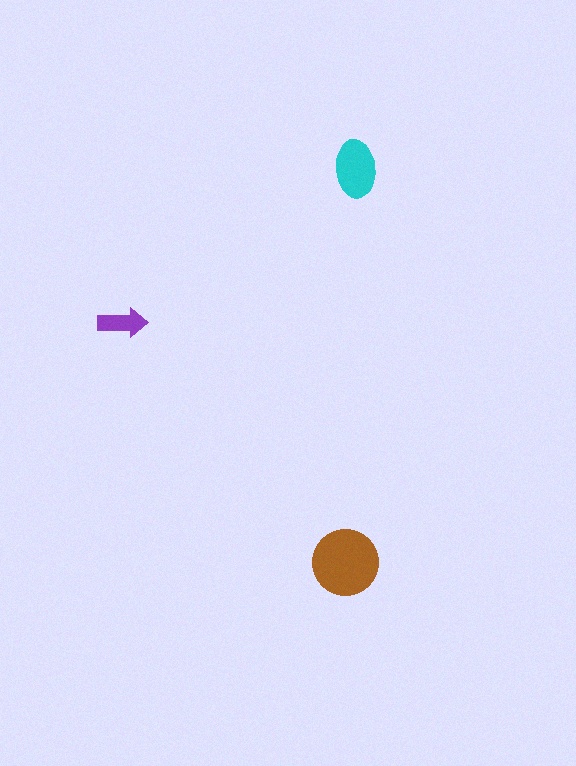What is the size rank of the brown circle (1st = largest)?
1st.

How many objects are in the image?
There are 3 objects in the image.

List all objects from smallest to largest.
The purple arrow, the cyan ellipse, the brown circle.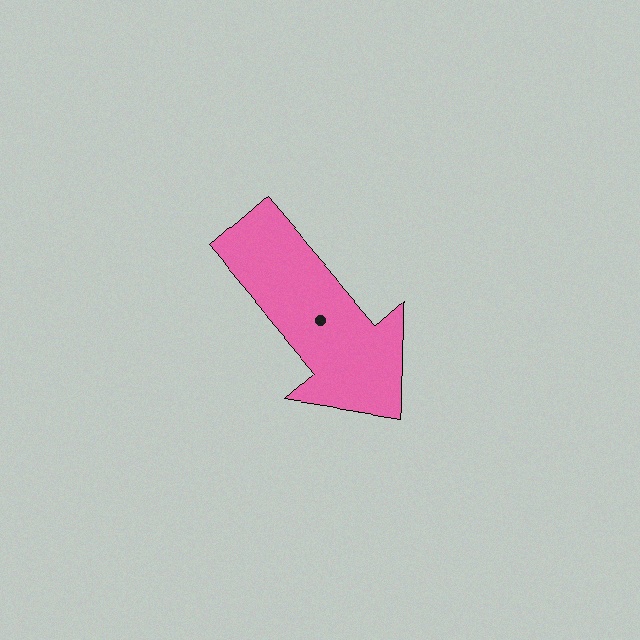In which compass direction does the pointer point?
Southeast.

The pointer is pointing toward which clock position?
Roughly 5 o'clock.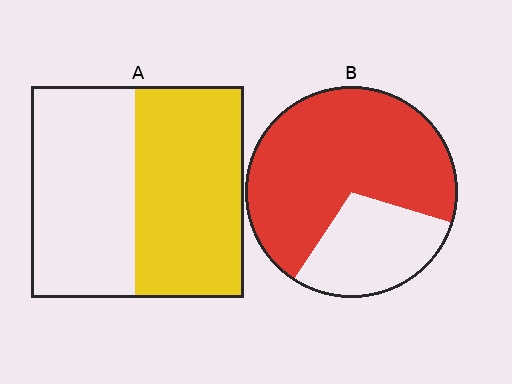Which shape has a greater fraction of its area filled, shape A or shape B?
Shape B.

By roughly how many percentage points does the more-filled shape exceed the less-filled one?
By roughly 20 percentage points (B over A).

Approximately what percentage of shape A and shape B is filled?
A is approximately 50% and B is approximately 70%.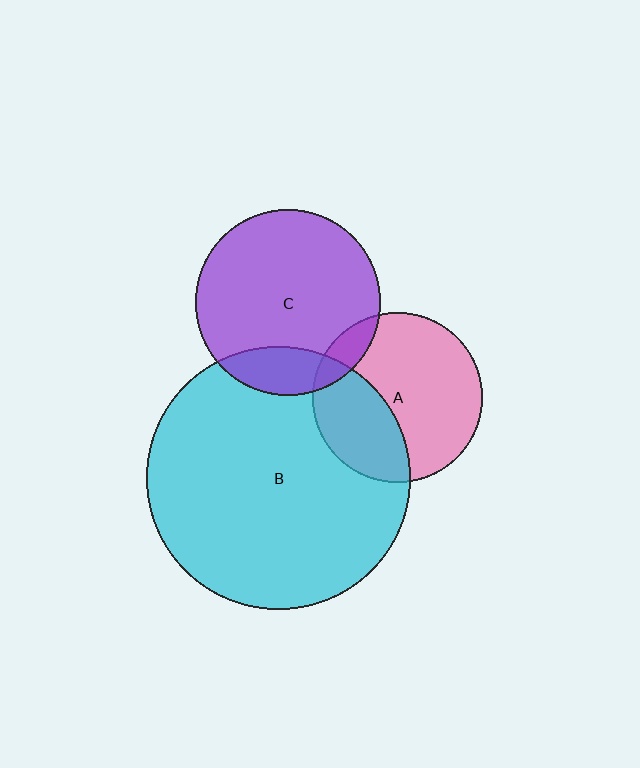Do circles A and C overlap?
Yes.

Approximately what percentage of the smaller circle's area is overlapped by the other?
Approximately 10%.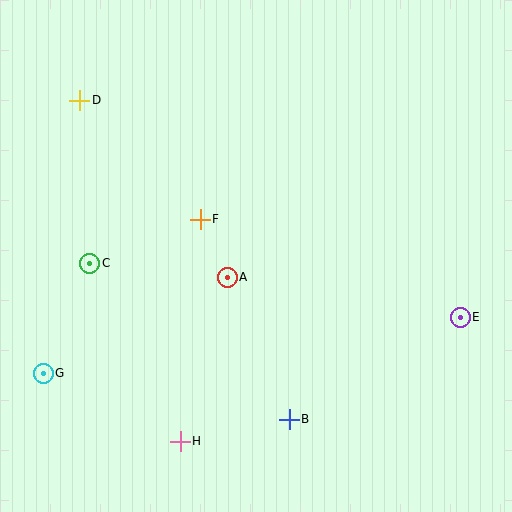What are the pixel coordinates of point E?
Point E is at (460, 317).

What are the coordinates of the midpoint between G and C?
The midpoint between G and C is at (67, 318).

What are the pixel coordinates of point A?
Point A is at (227, 277).